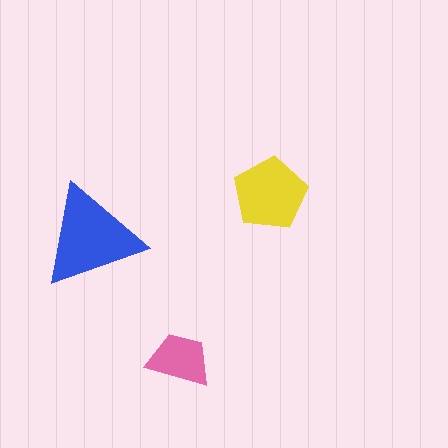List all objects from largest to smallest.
The blue triangle, the yellow pentagon, the pink trapezoid.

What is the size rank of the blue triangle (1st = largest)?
1st.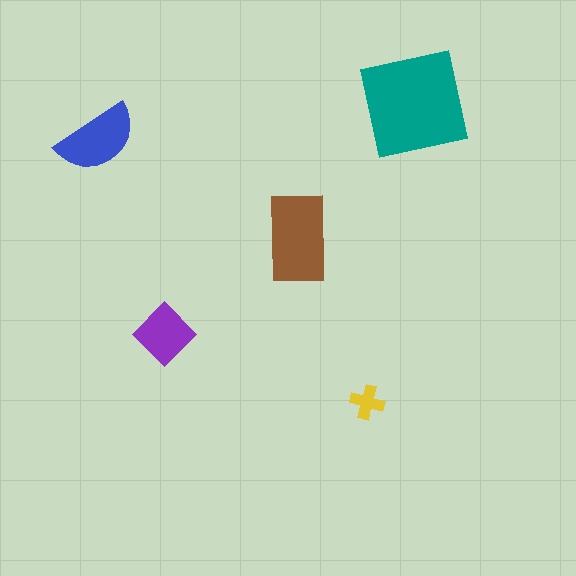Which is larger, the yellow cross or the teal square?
The teal square.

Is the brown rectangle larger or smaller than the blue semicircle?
Larger.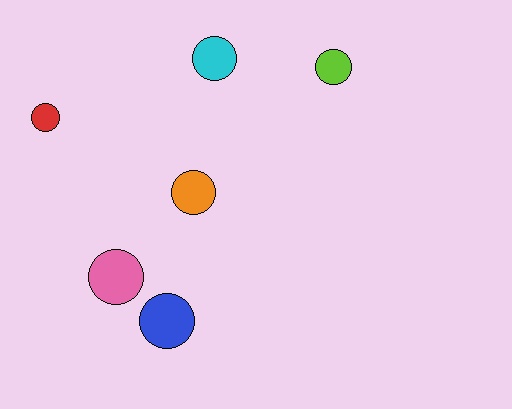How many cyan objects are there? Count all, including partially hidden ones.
There is 1 cyan object.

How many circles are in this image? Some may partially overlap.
There are 6 circles.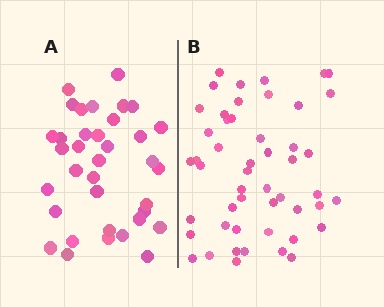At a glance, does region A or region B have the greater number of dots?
Region B (the right region) has more dots.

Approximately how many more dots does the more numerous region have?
Region B has approximately 15 more dots than region A.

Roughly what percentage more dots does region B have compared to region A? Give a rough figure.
About 40% more.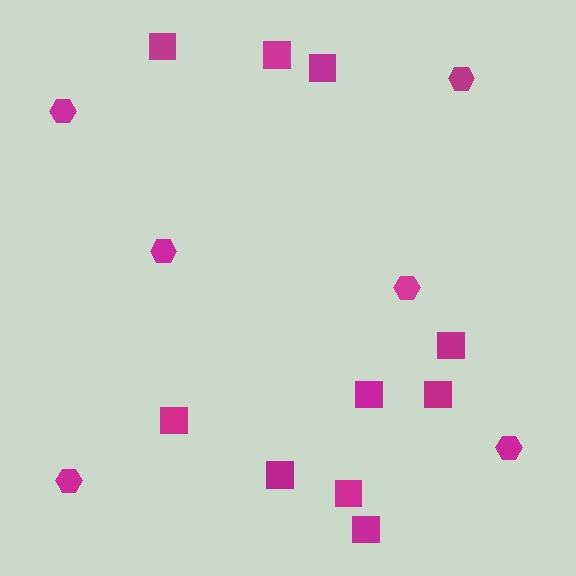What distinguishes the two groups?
There are 2 groups: one group of hexagons (6) and one group of squares (10).